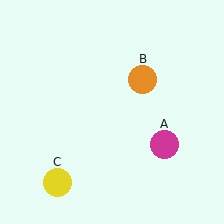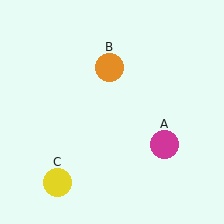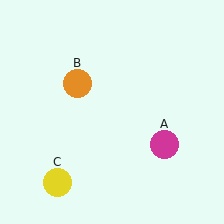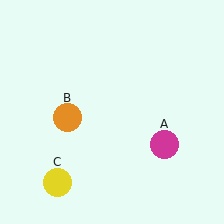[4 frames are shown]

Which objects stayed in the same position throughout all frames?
Magenta circle (object A) and yellow circle (object C) remained stationary.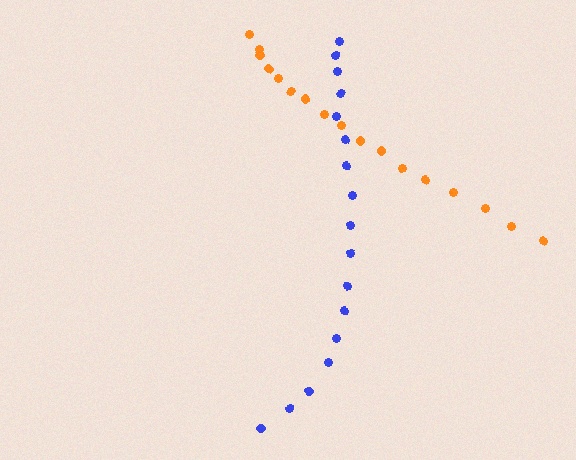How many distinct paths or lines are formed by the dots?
There are 2 distinct paths.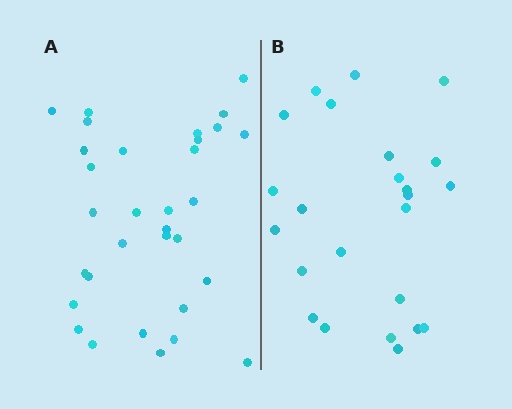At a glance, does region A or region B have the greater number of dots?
Region A (the left region) has more dots.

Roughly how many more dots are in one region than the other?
Region A has roughly 8 or so more dots than region B.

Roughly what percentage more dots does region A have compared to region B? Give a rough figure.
About 35% more.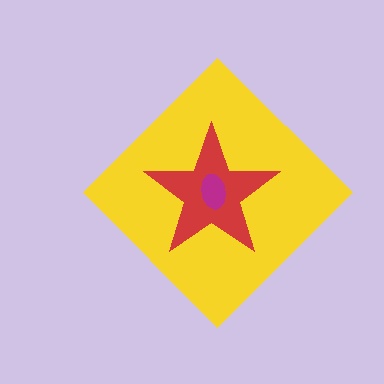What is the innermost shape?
The magenta ellipse.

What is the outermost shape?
The yellow diamond.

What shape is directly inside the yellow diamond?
The red star.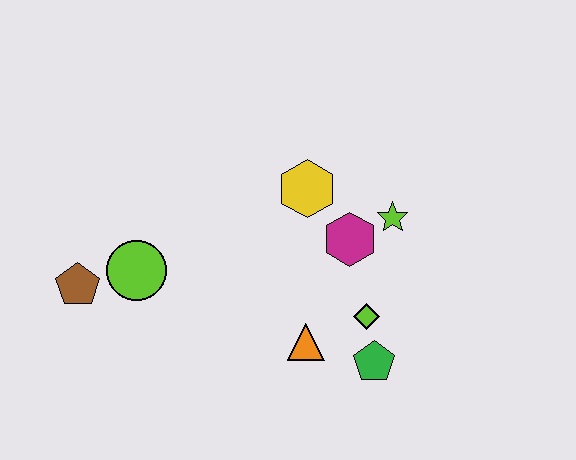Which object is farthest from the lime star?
The brown pentagon is farthest from the lime star.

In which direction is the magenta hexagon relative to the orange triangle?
The magenta hexagon is above the orange triangle.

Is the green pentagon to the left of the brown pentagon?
No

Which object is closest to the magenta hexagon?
The lime star is closest to the magenta hexagon.